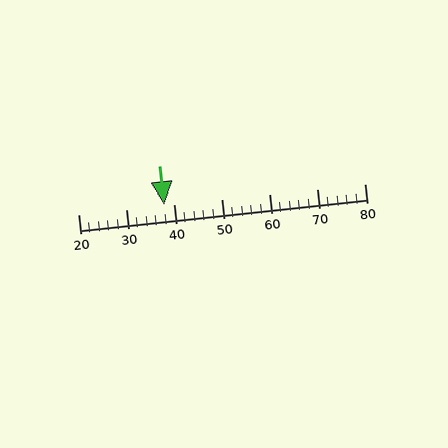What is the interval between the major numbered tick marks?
The major tick marks are spaced 10 units apart.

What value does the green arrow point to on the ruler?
The green arrow points to approximately 38.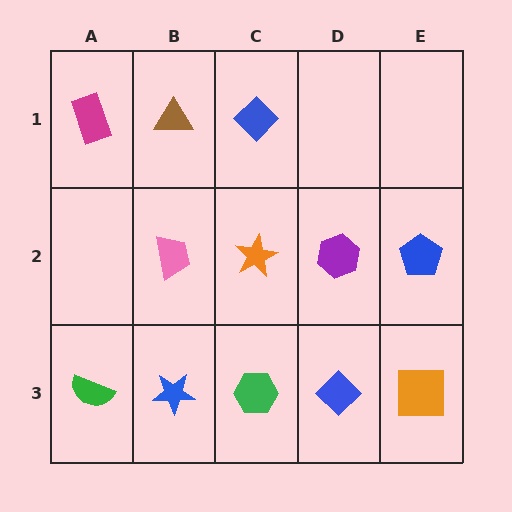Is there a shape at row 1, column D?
No, that cell is empty.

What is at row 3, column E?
An orange square.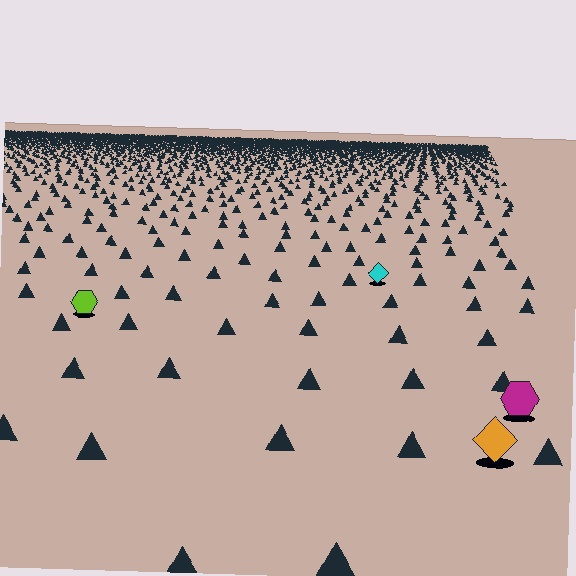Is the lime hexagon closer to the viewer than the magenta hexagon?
No. The magenta hexagon is closer — you can tell from the texture gradient: the ground texture is coarser near it.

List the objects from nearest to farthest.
From nearest to farthest: the orange diamond, the magenta hexagon, the lime hexagon, the cyan diamond.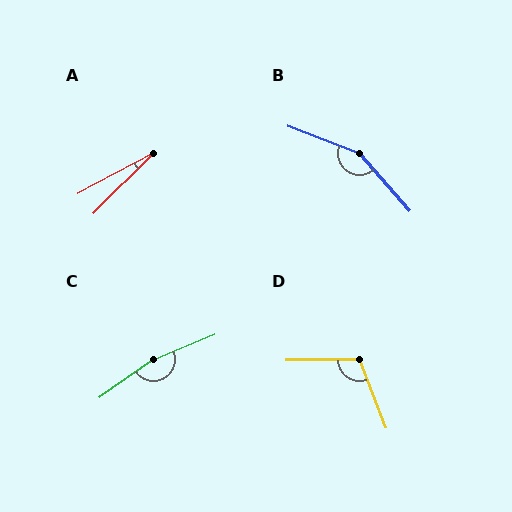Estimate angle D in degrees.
Approximately 110 degrees.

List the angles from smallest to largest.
A (16°), D (110°), B (152°), C (167°).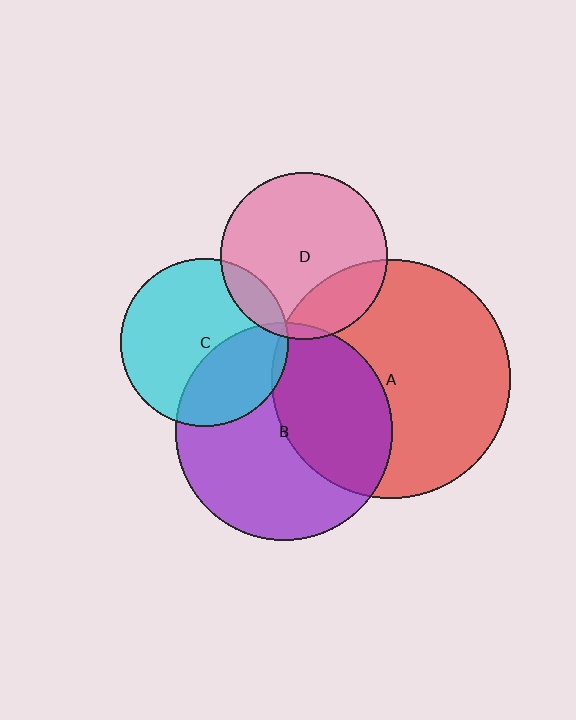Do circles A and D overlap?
Yes.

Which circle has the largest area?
Circle A (red).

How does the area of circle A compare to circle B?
Approximately 1.2 times.